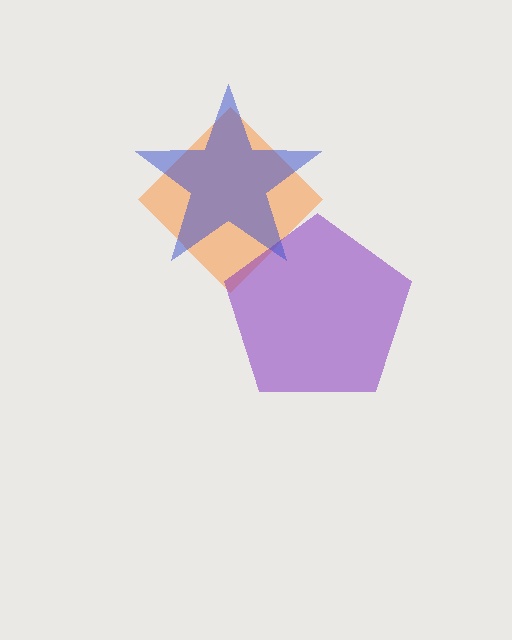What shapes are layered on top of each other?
The layered shapes are: an orange diamond, a purple pentagon, a blue star.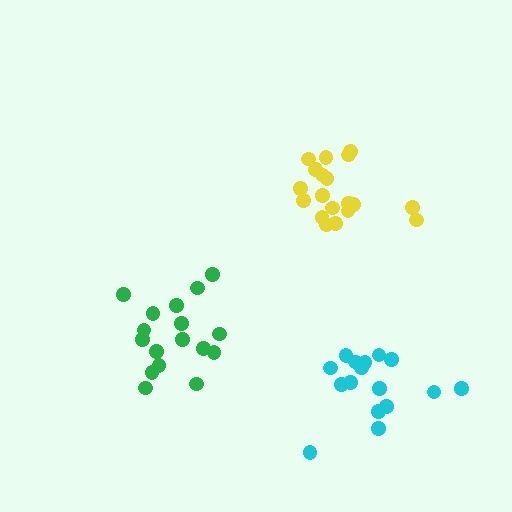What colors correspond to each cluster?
The clusters are colored: yellow, cyan, green.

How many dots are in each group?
Group 1: 21 dots, Group 2: 16 dots, Group 3: 17 dots (54 total).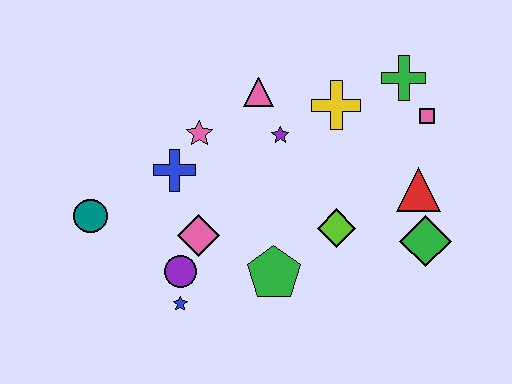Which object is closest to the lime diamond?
The green pentagon is closest to the lime diamond.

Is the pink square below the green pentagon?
No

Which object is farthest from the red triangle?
The teal circle is farthest from the red triangle.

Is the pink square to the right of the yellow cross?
Yes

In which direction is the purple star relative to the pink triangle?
The purple star is below the pink triangle.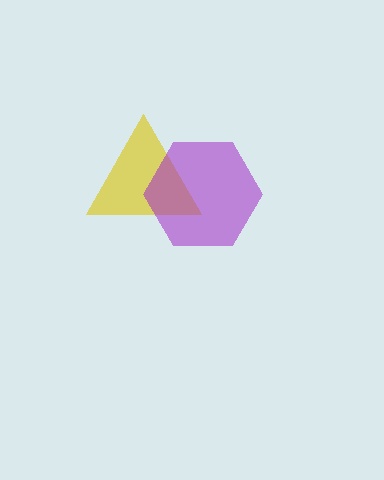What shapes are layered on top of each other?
The layered shapes are: a yellow triangle, a purple hexagon.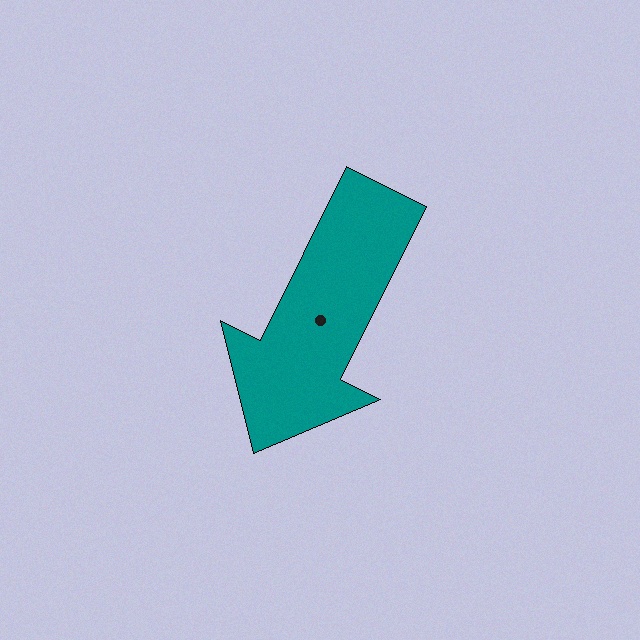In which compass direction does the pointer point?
Southwest.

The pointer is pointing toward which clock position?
Roughly 7 o'clock.